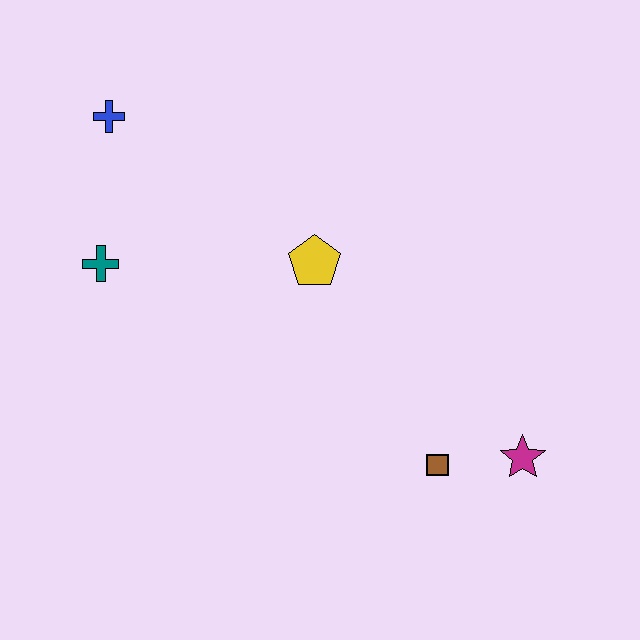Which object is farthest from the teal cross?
The magenta star is farthest from the teal cross.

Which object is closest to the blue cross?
The teal cross is closest to the blue cross.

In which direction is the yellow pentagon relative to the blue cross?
The yellow pentagon is to the right of the blue cross.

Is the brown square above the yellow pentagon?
No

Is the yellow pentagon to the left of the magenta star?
Yes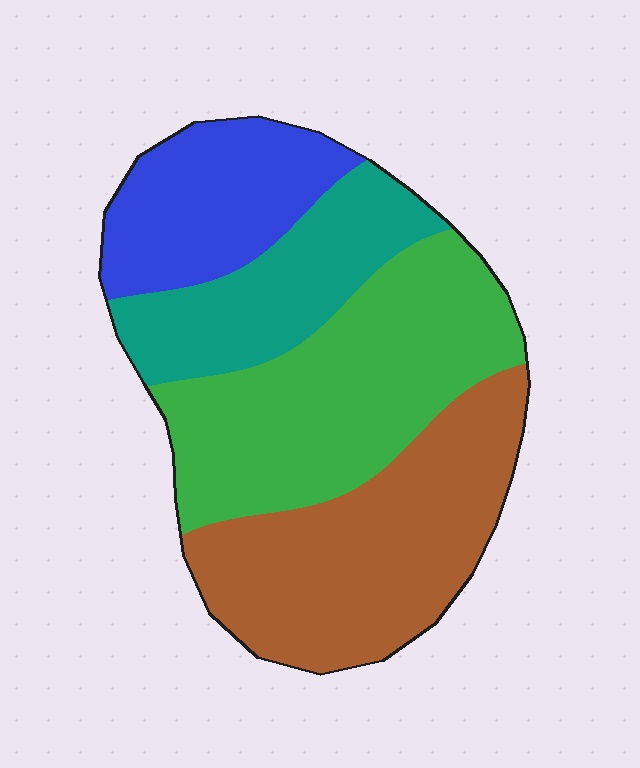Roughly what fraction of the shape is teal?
Teal takes up about one sixth (1/6) of the shape.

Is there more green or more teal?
Green.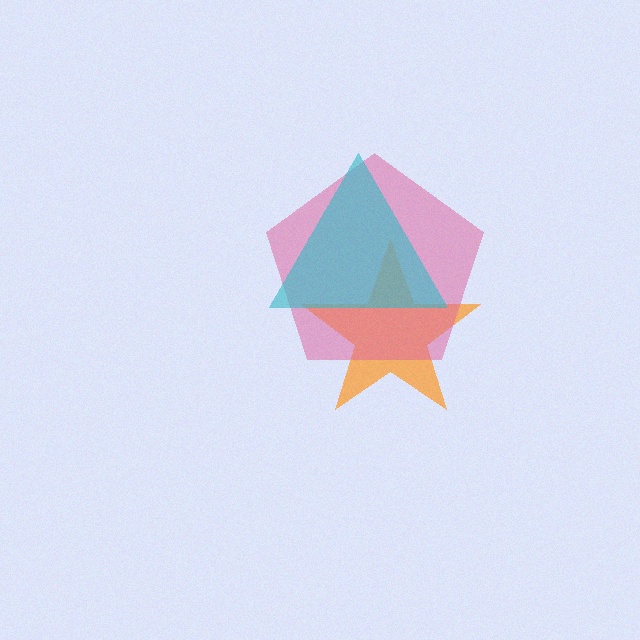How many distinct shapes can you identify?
There are 3 distinct shapes: an orange star, a pink pentagon, a cyan triangle.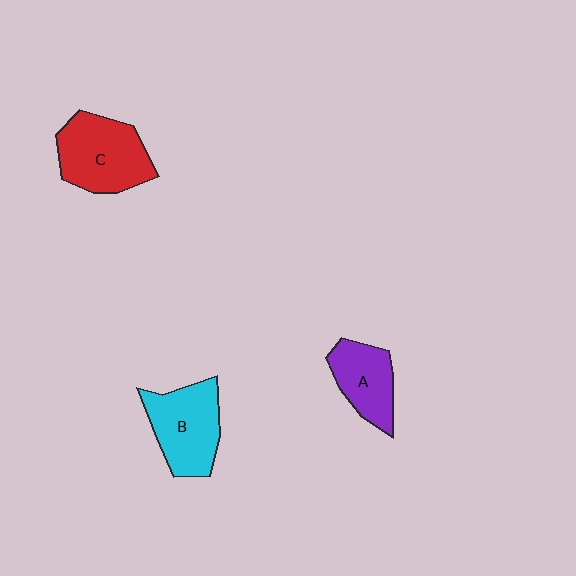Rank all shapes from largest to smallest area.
From largest to smallest: C (red), B (cyan), A (purple).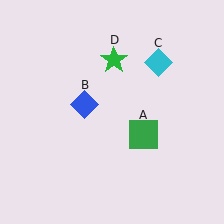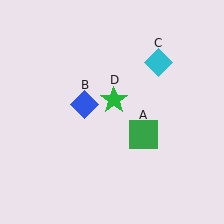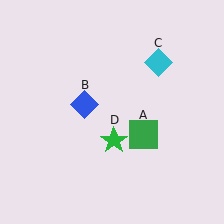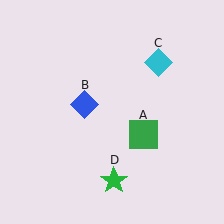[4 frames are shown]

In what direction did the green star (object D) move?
The green star (object D) moved down.